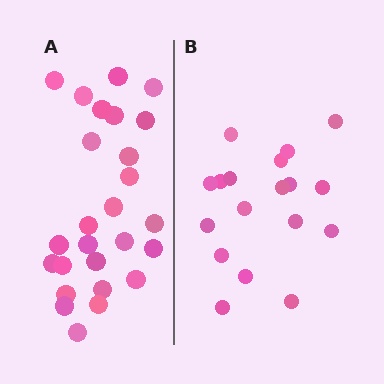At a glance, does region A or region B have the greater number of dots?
Region A (the left region) has more dots.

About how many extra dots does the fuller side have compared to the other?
Region A has roughly 8 or so more dots than region B.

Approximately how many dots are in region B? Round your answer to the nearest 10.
About 20 dots. (The exact count is 18, which rounds to 20.)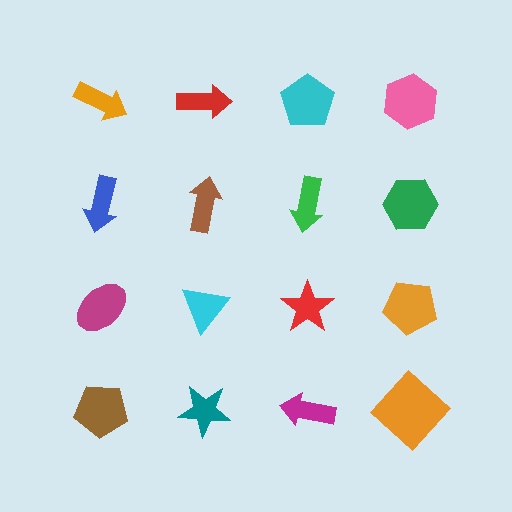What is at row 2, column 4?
A green hexagon.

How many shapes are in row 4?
4 shapes.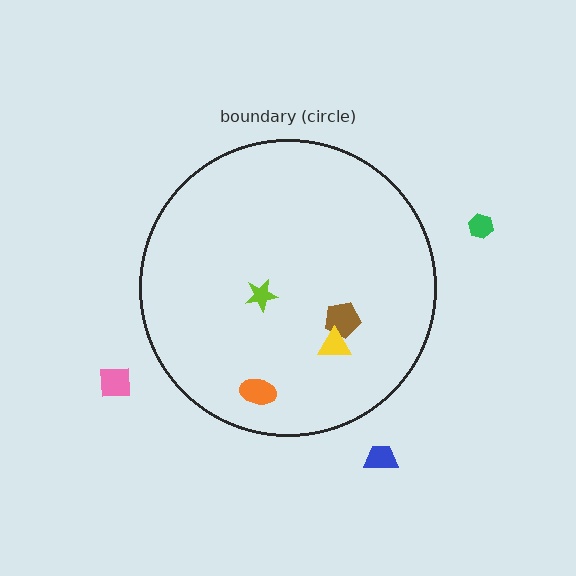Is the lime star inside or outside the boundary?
Inside.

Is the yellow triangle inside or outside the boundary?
Inside.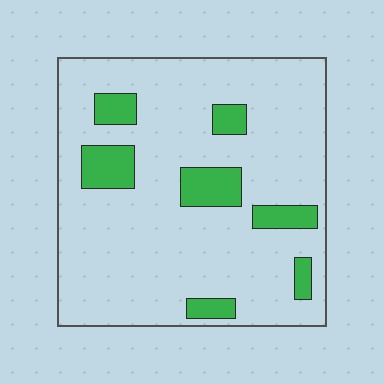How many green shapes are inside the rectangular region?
7.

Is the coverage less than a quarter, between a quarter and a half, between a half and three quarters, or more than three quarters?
Less than a quarter.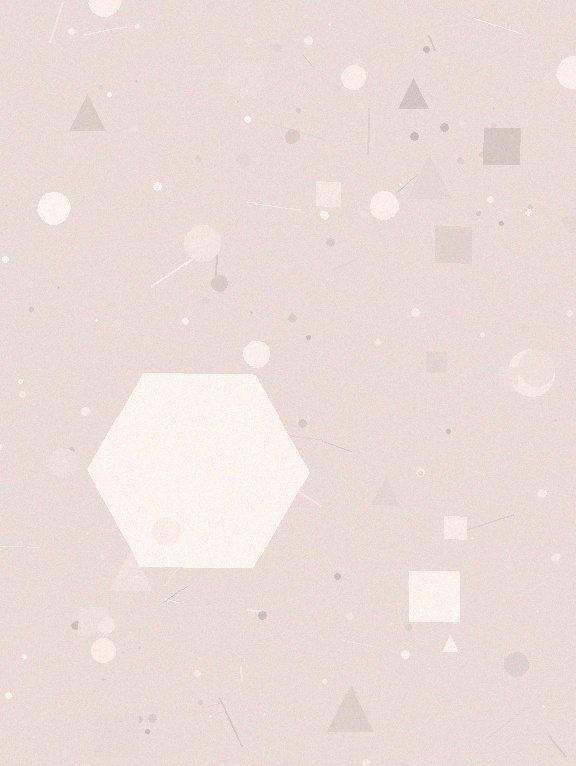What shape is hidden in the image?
A hexagon is hidden in the image.